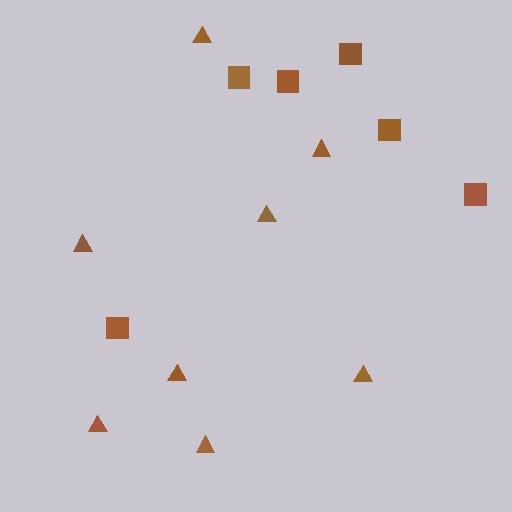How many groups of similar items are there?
There are 2 groups: one group of triangles (8) and one group of squares (6).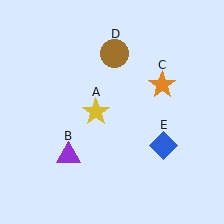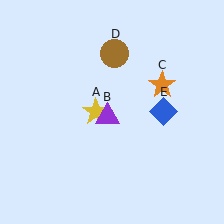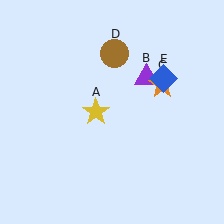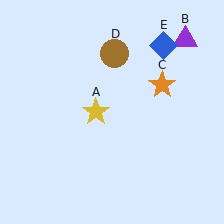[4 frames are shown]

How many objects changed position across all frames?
2 objects changed position: purple triangle (object B), blue diamond (object E).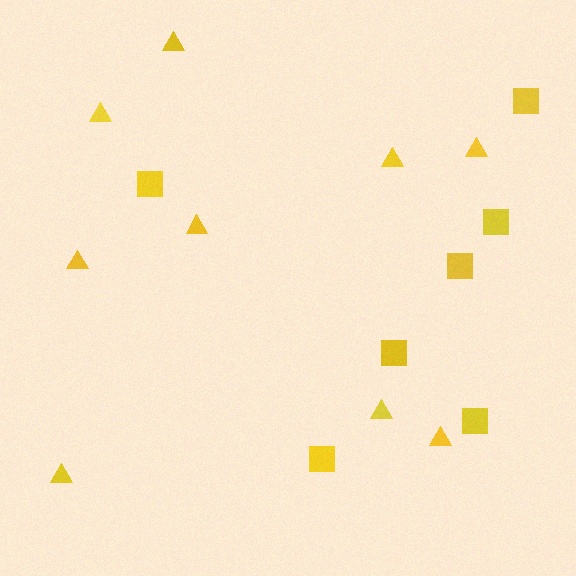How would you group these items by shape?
There are 2 groups: one group of squares (7) and one group of triangles (9).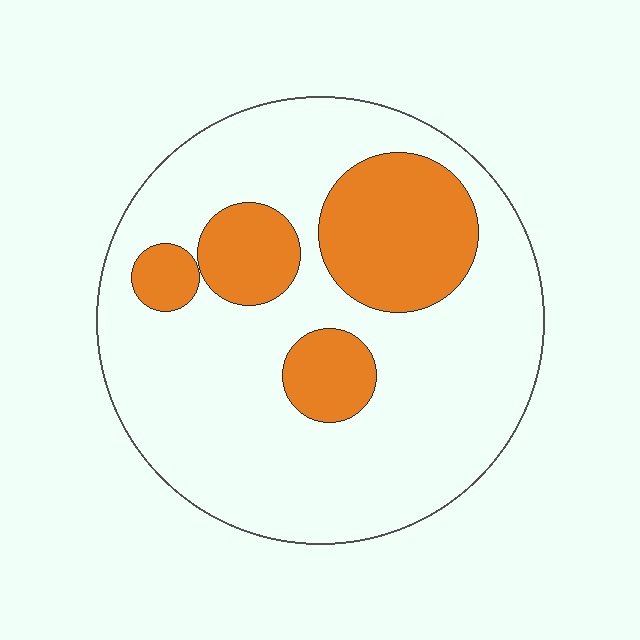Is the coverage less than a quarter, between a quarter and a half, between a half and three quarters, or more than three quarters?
Between a quarter and a half.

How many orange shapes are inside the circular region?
4.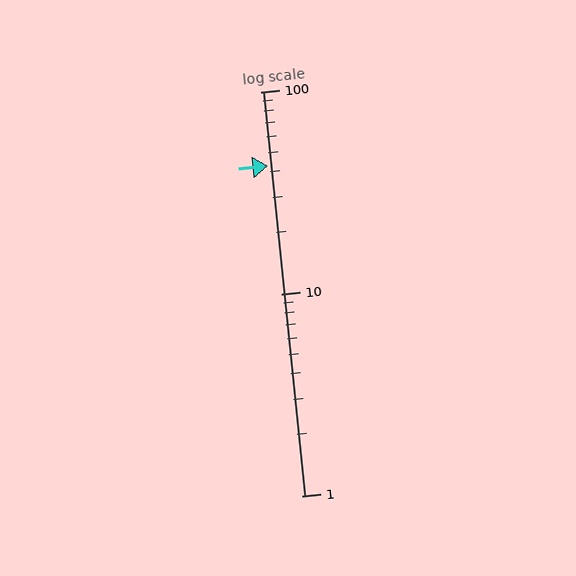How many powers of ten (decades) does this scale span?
The scale spans 2 decades, from 1 to 100.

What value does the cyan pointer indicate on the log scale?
The pointer indicates approximately 43.